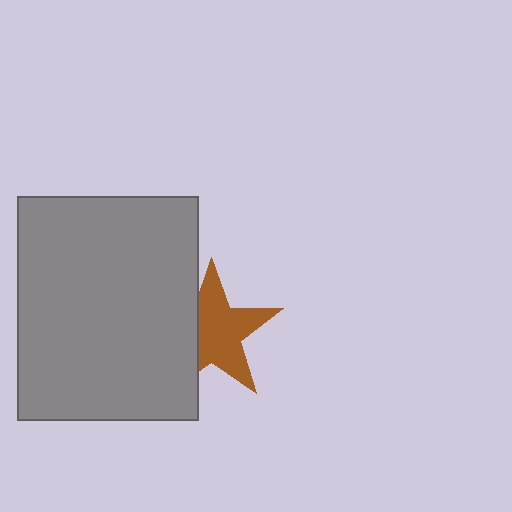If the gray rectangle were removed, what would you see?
You would see the complete brown star.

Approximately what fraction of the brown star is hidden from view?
Roughly 33% of the brown star is hidden behind the gray rectangle.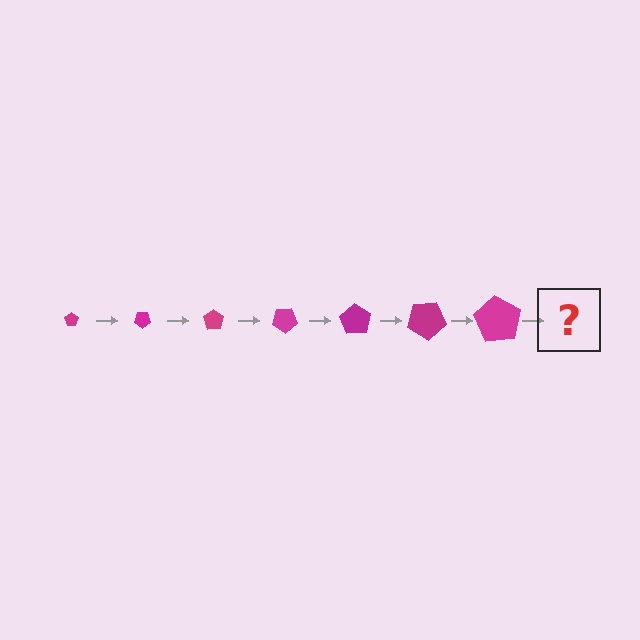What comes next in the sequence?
The next element should be a pentagon, larger than the previous one and rotated 245 degrees from the start.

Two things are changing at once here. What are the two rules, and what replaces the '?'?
The two rules are that the pentagon grows larger each step and it rotates 35 degrees each step. The '?' should be a pentagon, larger than the previous one and rotated 245 degrees from the start.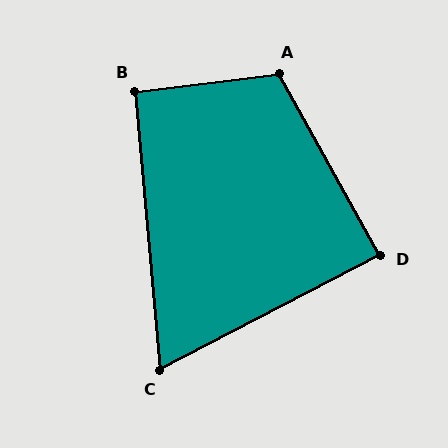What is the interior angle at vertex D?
Approximately 88 degrees (approximately right).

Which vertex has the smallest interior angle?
C, at approximately 68 degrees.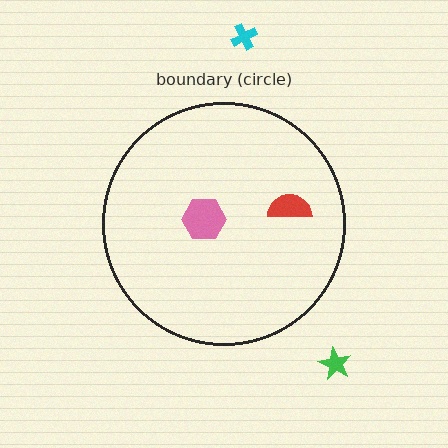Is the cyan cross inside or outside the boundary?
Outside.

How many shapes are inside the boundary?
2 inside, 2 outside.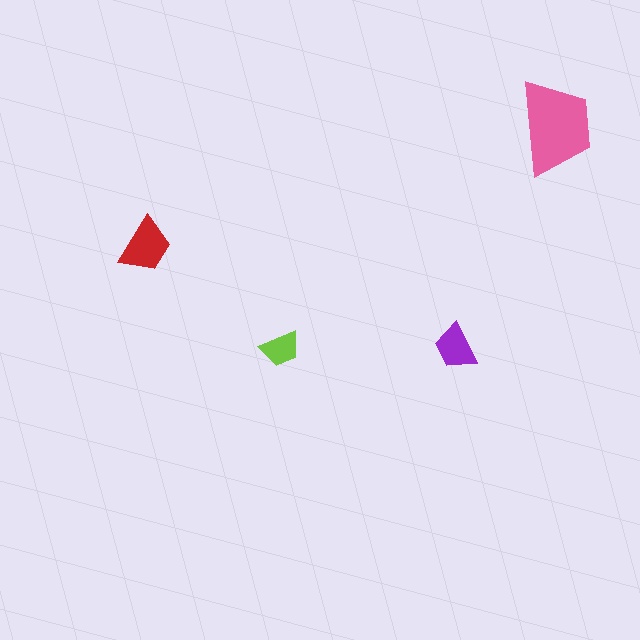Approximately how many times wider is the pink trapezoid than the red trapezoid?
About 1.5 times wider.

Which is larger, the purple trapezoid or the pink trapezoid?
The pink one.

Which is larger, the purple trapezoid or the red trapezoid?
The red one.